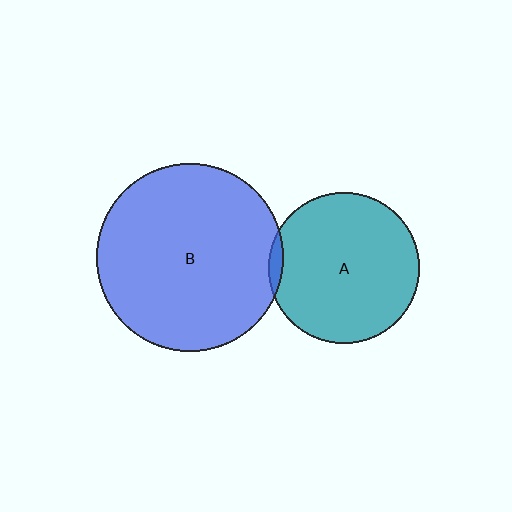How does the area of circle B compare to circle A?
Approximately 1.6 times.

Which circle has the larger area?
Circle B (blue).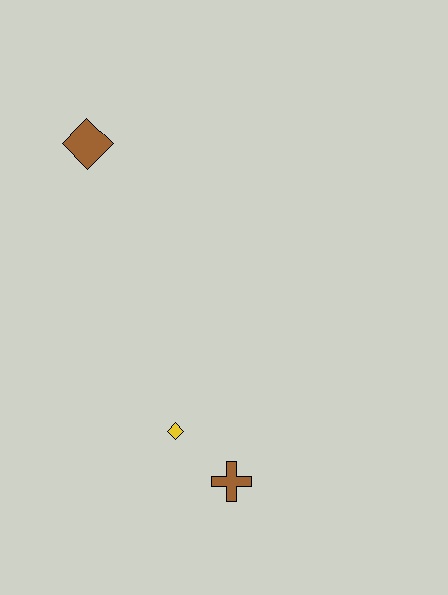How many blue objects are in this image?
There are no blue objects.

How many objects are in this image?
There are 3 objects.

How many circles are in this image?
There are no circles.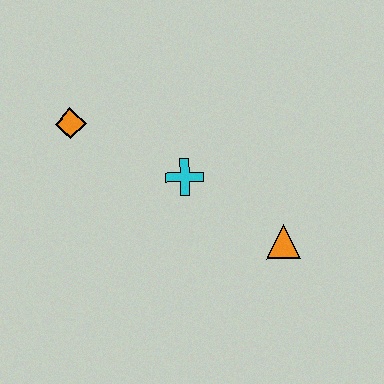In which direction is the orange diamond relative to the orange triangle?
The orange diamond is to the left of the orange triangle.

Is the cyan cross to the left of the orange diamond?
No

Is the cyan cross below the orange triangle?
No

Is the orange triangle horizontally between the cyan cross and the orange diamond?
No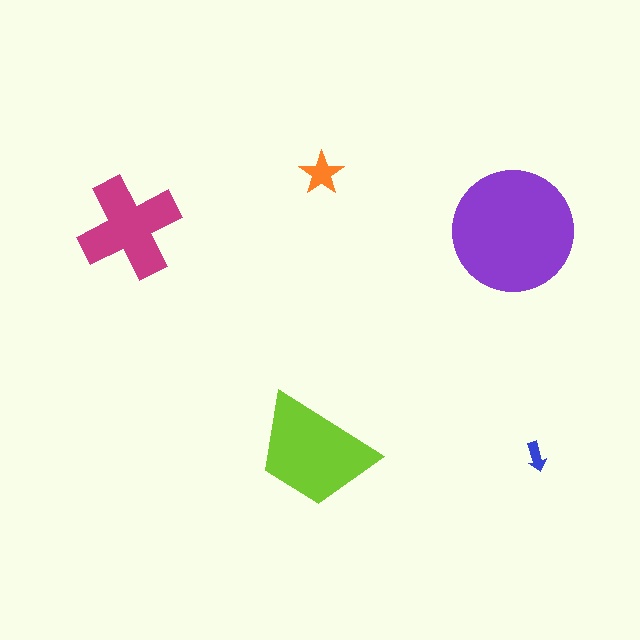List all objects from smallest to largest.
The blue arrow, the orange star, the magenta cross, the lime trapezoid, the purple circle.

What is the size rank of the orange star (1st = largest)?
4th.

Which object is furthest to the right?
The blue arrow is rightmost.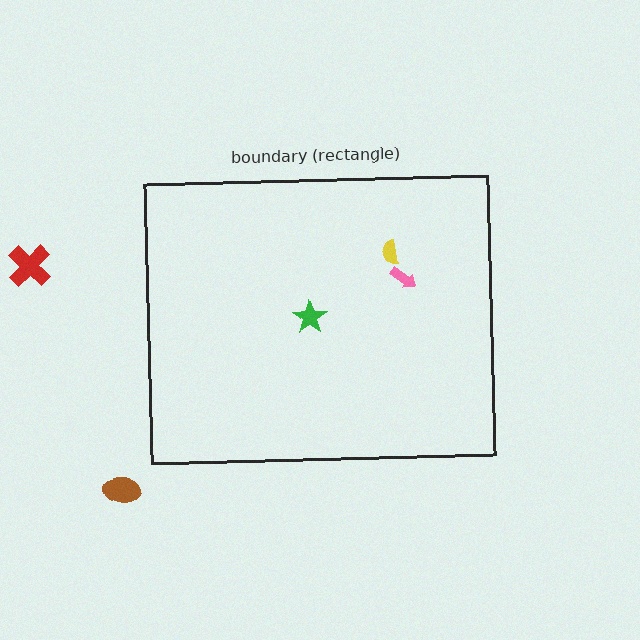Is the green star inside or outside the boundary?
Inside.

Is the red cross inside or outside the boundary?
Outside.